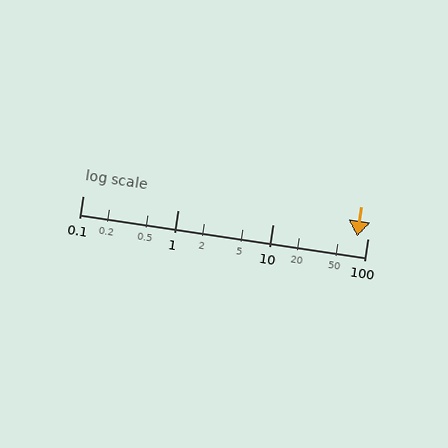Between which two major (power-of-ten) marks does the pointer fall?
The pointer is between 10 and 100.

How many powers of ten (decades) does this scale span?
The scale spans 3 decades, from 0.1 to 100.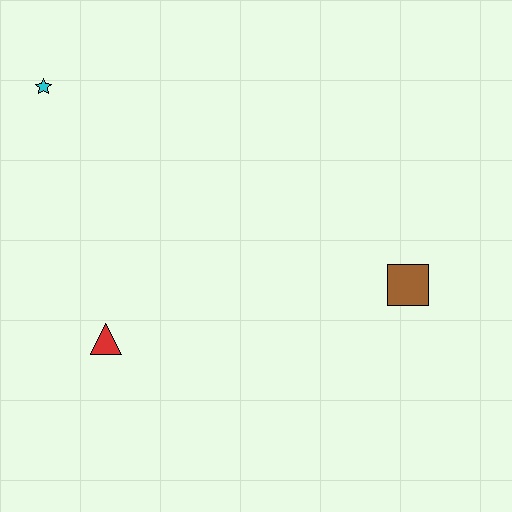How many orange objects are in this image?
There are no orange objects.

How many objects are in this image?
There are 3 objects.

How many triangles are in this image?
There is 1 triangle.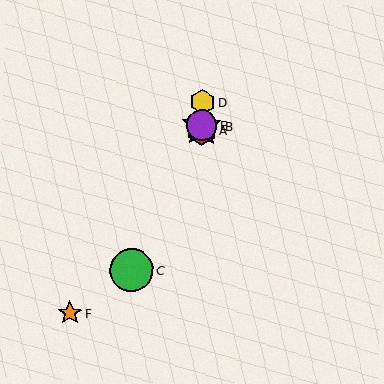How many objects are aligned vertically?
4 objects (A, B, D, E) are aligned vertically.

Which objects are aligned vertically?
Objects A, B, D, E are aligned vertically.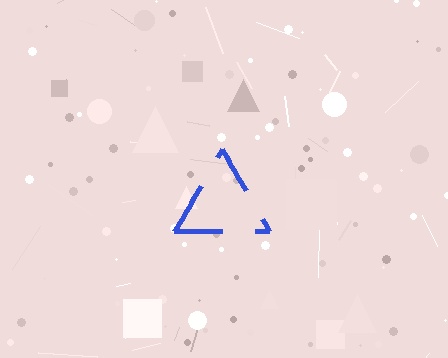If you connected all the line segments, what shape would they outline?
They would outline a triangle.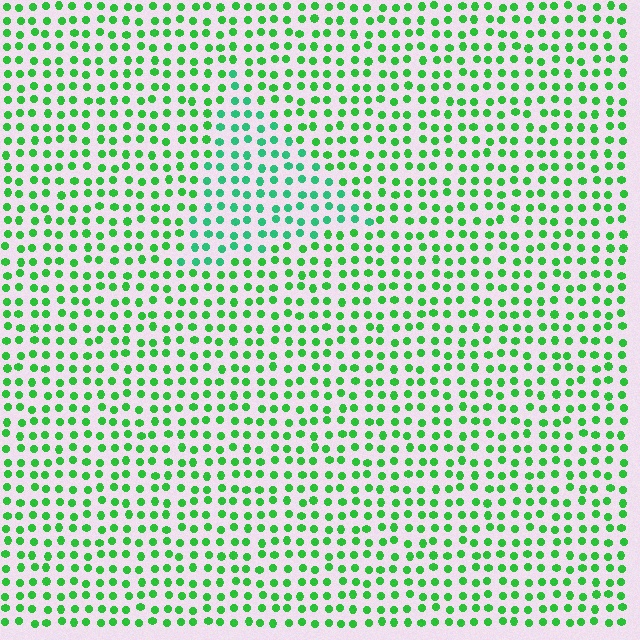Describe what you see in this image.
The image is filled with small green elements in a uniform arrangement. A triangle-shaped region is visible where the elements are tinted to a slightly different hue, forming a subtle color boundary.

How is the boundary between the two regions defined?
The boundary is defined purely by a slight shift in hue (about 27 degrees). Spacing, size, and orientation are identical on both sides.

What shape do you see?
I see a triangle.